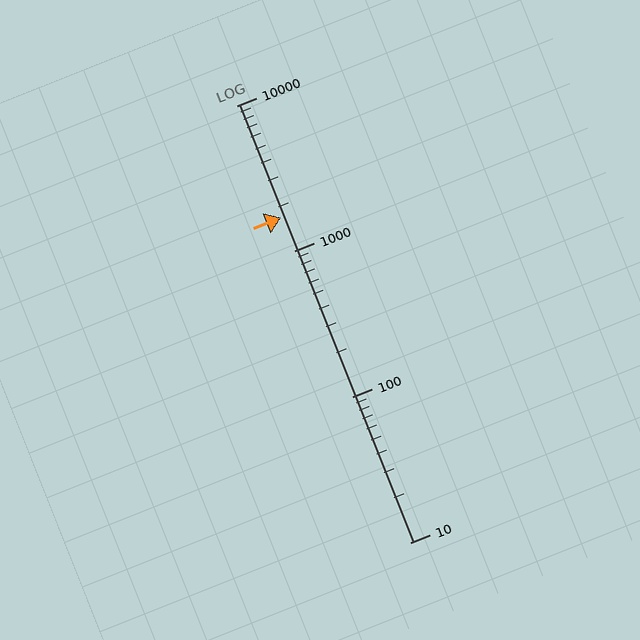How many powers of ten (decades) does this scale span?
The scale spans 3 decades, from 10 to 10000.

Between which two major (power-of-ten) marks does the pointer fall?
The pointer is between 1000 and 10000.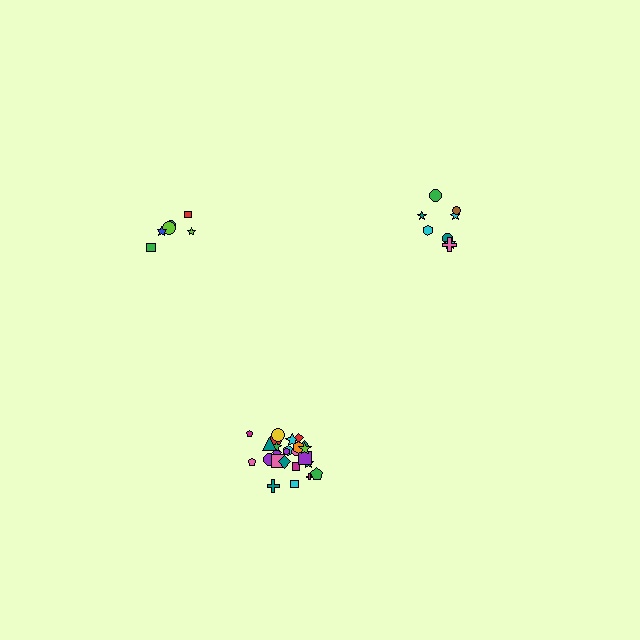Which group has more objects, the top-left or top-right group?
The top-right group.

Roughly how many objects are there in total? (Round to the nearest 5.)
Roughly 40 objects in total.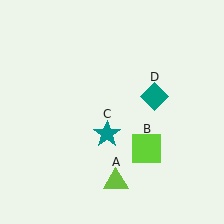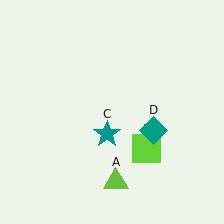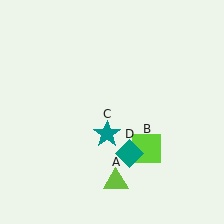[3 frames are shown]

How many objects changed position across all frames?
1 object changed position: teal diamond (object D).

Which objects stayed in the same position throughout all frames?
Lime triangle (object A) and lime square (object B) and teal star (object C) remained stationary.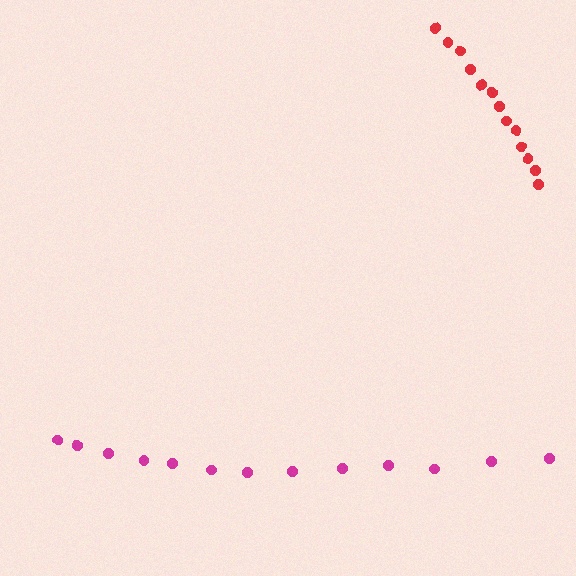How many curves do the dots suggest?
There are 2 distinct paths.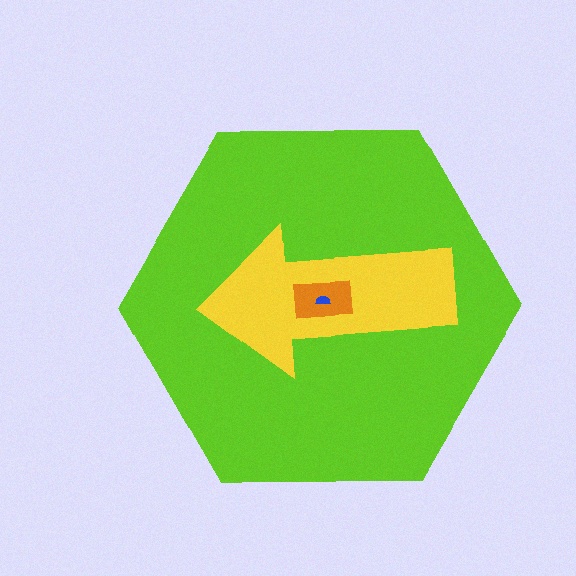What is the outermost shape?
The lime hexagon.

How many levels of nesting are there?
4.